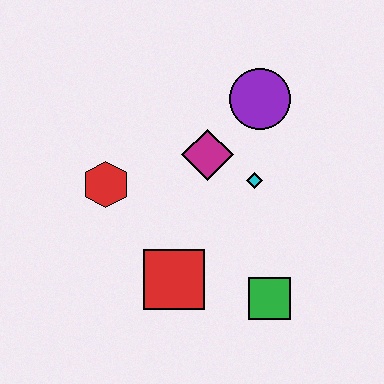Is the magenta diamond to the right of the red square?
Yes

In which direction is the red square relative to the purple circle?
The red square is below the purple circle.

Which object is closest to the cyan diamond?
The magenta diamond is closest to the cyan diamond.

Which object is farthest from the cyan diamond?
The red hexagon is farthest from the cyan diamond.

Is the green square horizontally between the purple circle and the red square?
No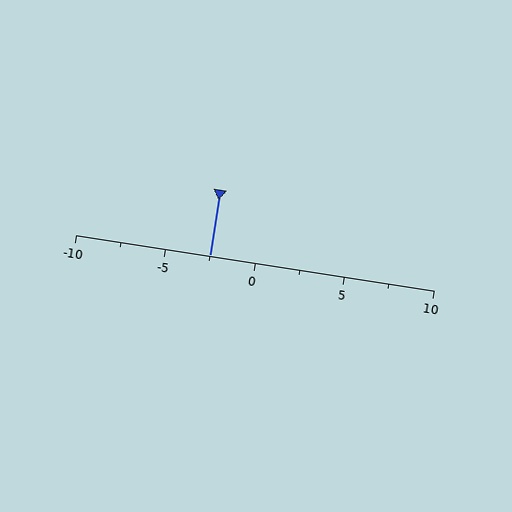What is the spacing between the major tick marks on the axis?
The major ticks are spaced 5 apart.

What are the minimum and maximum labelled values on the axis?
The axis runs from -10 to 10.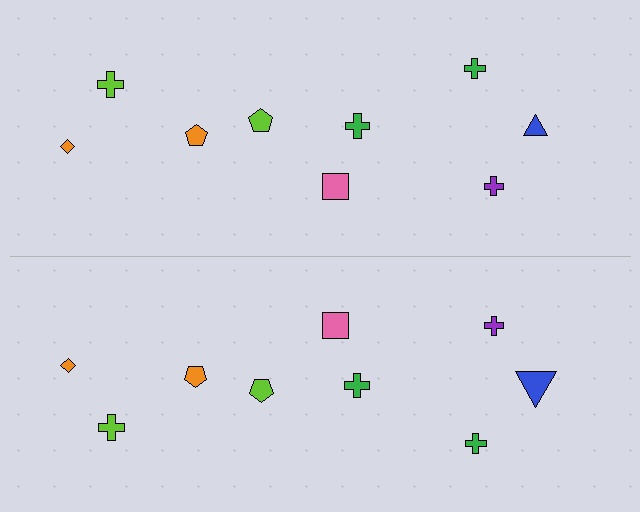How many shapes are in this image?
There are 18 shapes in this image.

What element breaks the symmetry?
The blue triangle on the bottom side has a different size than its mirror counterpart.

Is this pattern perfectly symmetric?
No, the pattern is not perfectly symmetric. The blue triangle on the bottom side has a different size than its mirror counterpart.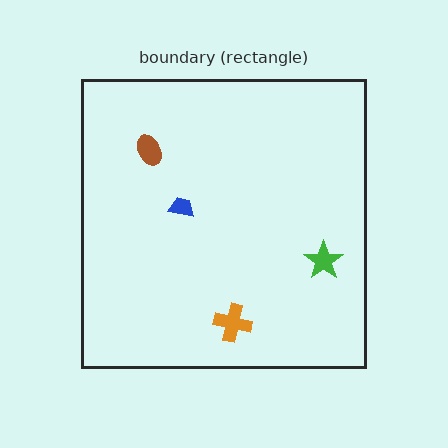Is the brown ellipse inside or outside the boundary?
Inside.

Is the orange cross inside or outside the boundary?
Inside.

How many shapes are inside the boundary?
4 inside, 0 outside.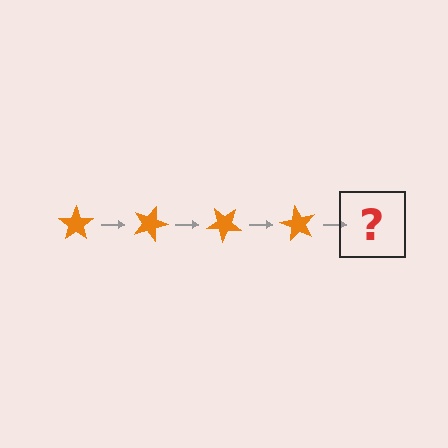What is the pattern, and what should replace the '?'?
The pattern is that the star rotates 20 degrees each step. The '?' should be an orange star rotated 80 degrees.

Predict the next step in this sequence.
The next step is an orange star rotated 80 degrees.